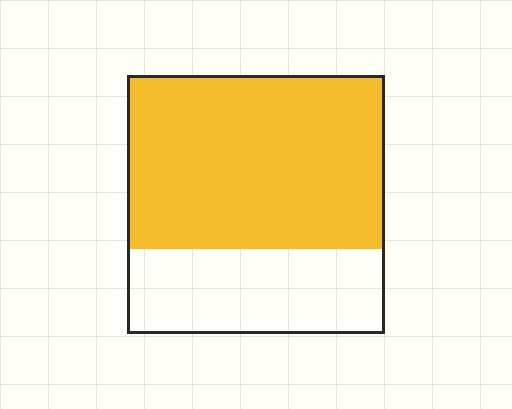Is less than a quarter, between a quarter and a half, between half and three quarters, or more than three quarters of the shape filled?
Between half and three quarters.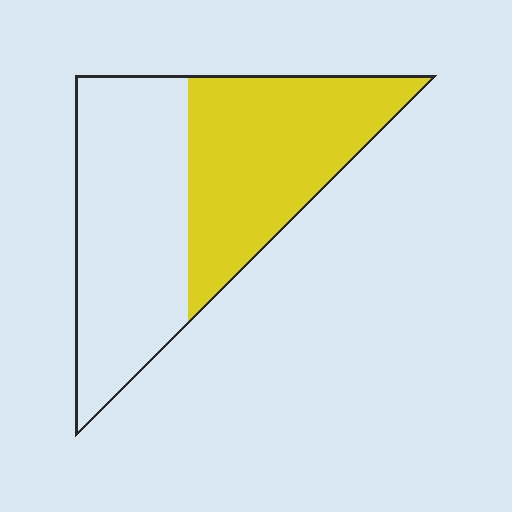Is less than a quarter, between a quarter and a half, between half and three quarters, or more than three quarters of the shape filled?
Between a quarter and a half.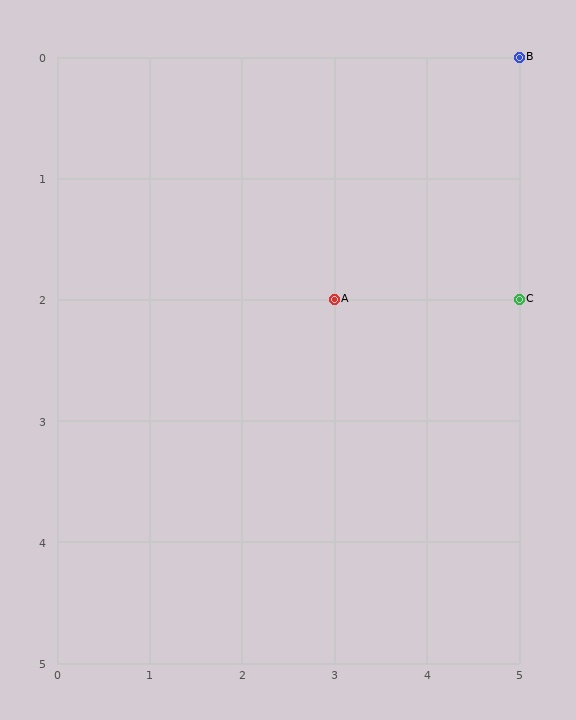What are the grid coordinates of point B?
Point B is at grid coordinates (5, 0).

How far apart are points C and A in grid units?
Points C and A are 2 columns apart.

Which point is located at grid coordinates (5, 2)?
Point C is at (5, 2).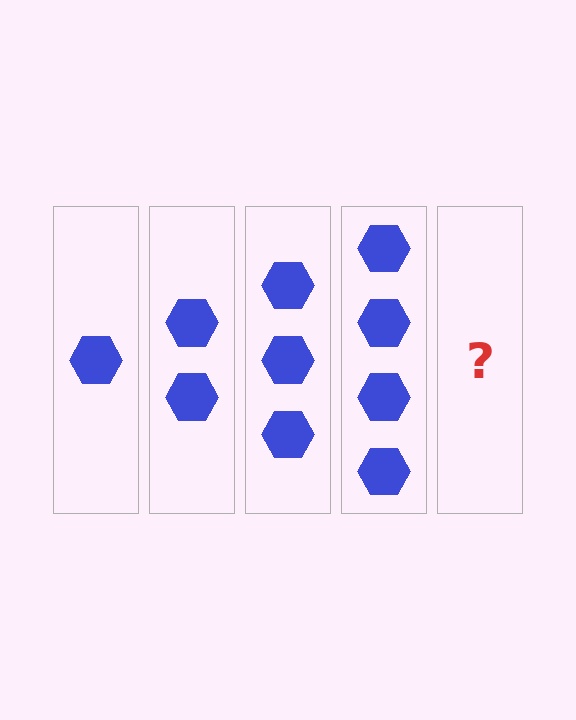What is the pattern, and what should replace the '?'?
The pattern is that each step adds one more hexagon. The '?' should be 5 hexagons.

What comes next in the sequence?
The next element should be 5 hexagons.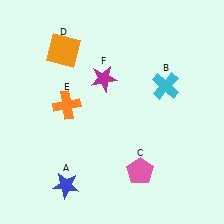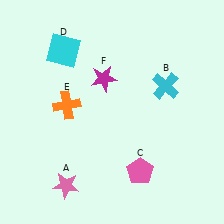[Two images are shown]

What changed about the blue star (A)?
In Image 1, A is blue. In Image 2, it changed to pink.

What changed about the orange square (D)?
In Image 1, D is orange. In Image 2, it changed to cyan.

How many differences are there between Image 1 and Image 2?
There are 2 differences between the two images.